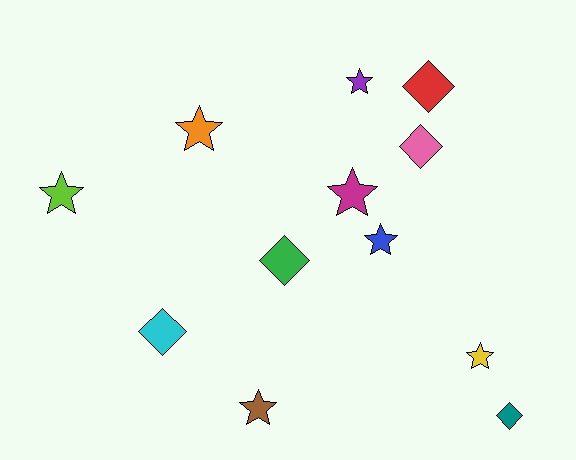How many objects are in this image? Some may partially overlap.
There are 12 objects.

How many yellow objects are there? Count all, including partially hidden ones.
There is 1 yellow object.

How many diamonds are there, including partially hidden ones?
There are 5 diamonds.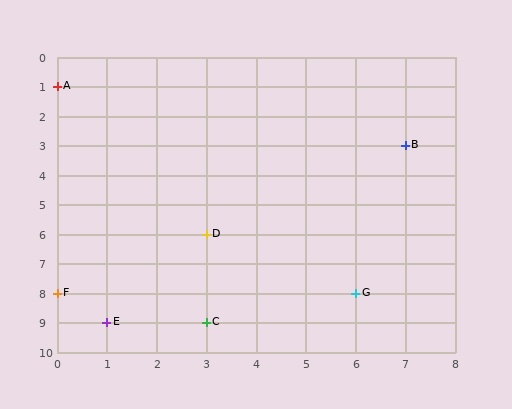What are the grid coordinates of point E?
Point E is at grid coordinates (1, 9).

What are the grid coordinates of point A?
Point A is at grid coordinates (0, 1).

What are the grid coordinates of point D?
Point D is at grid coordinates (3, 6).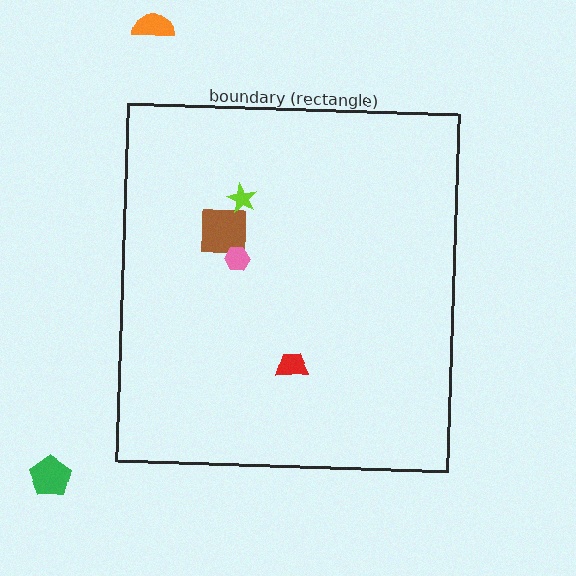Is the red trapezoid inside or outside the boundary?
Inside.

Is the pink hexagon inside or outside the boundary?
Inside.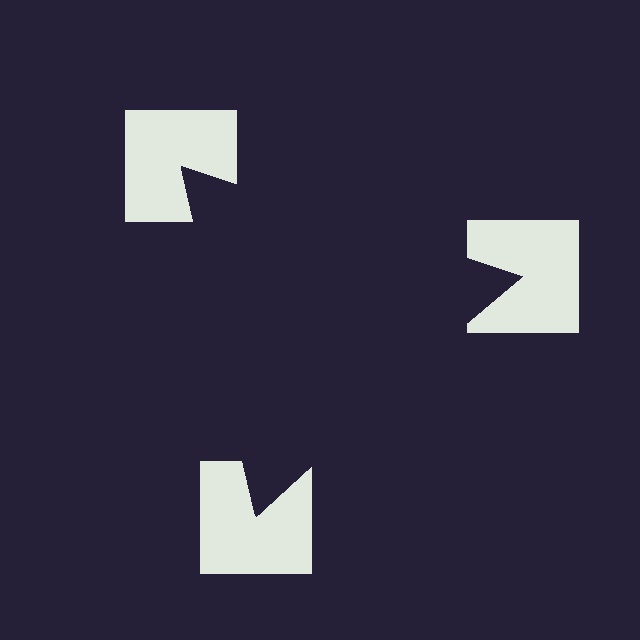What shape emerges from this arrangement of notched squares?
An illusory triangle — its edges are inferred from the aligned wedge cuts in the notched squares, not physically drawn.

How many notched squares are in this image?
There are 3 — one at each vertex of the illusory triangle.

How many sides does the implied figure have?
3 sides.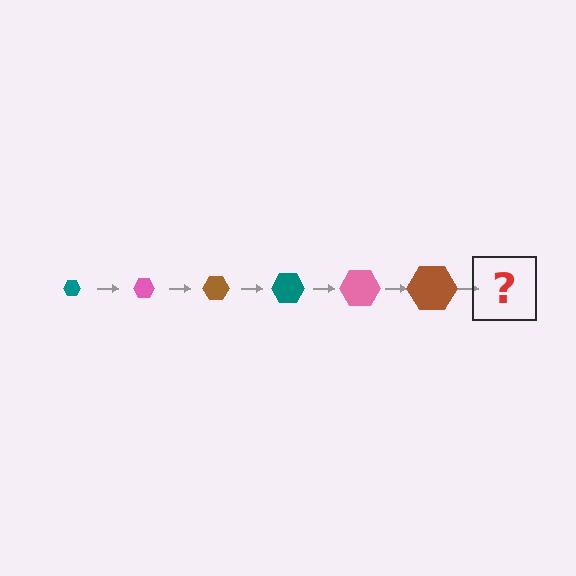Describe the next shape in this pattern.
It should be a teal hexagon, larger than the previous one.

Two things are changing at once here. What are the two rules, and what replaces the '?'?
The two rules are that the hexagon grows larger each step and the color cycles through teal, pink, and brown. The '?' should be a teal hexagon, larger than the previous one.